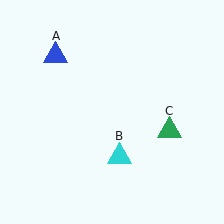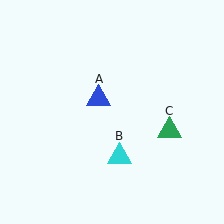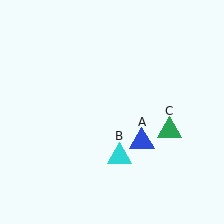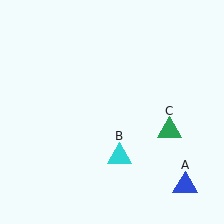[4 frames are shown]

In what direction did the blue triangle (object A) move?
The blue triangle (object A) moved down and to the right.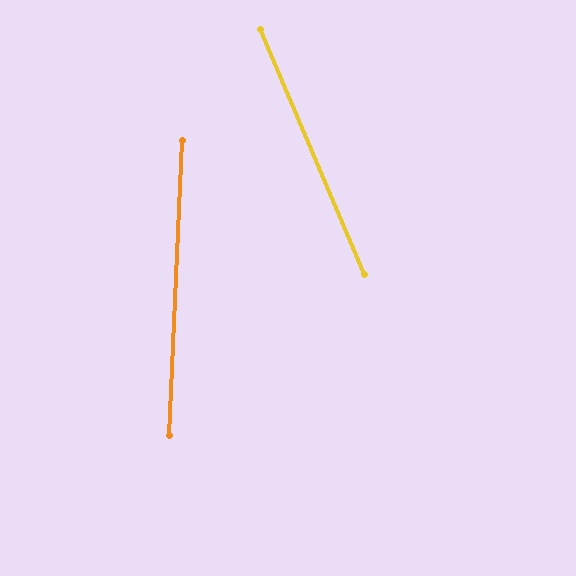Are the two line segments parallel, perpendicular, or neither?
Neither parallel nor perpendicular — they differ by about 25°.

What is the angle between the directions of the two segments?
Approximately 25 degrees.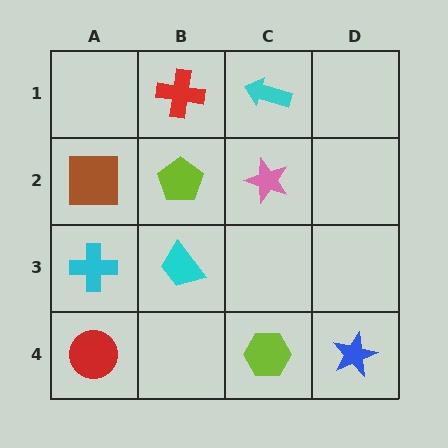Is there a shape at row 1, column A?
No, that cell is empty.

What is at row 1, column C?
A cyan arrow.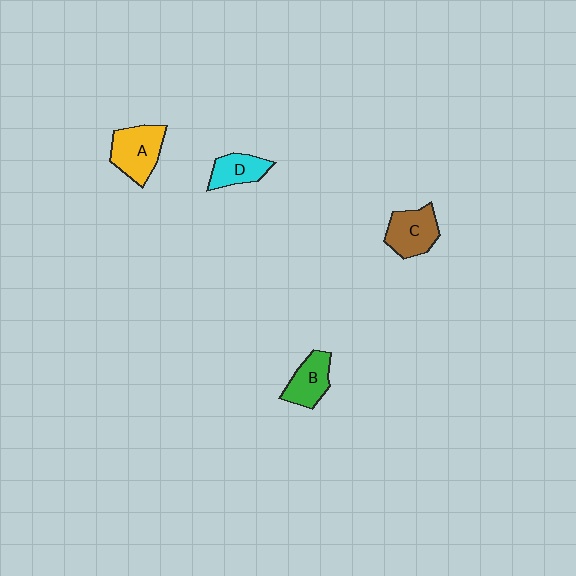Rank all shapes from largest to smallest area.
From largest to smallest: A (yellow), C (brown), B (green), D (cyan).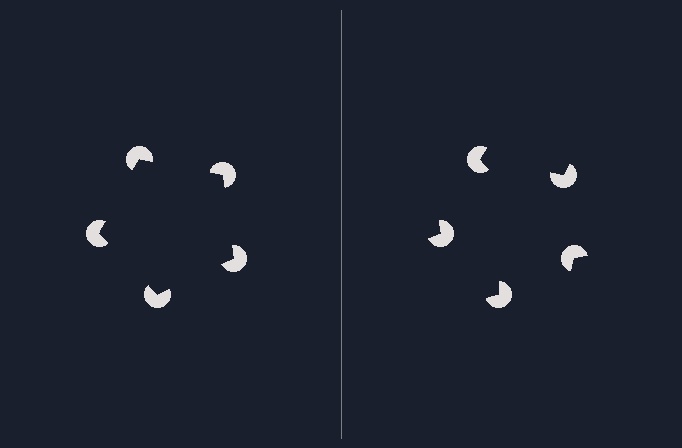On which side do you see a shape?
An illusory pentagon appears on the left side. On the right side the wedge cuts are rotated, so no coherent shape forms.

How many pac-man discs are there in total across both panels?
10 — 5 on each side.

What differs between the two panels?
The pac-man discs are positioned identically on both sides; only the wedge orientations differ. On the left they align to a pentagon; on the right they are misaligned.